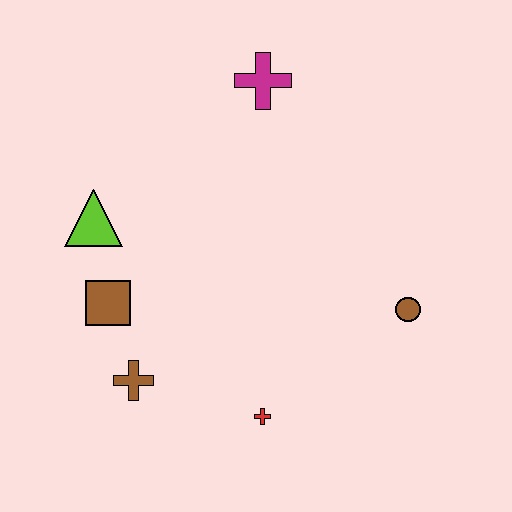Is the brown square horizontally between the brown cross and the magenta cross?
No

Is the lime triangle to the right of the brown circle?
No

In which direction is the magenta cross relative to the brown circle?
The magenta cross is above the brown circle.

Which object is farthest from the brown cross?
The magenta cross is farthest from the brown cross.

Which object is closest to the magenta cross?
The lime triangle is closest to the magenta cross.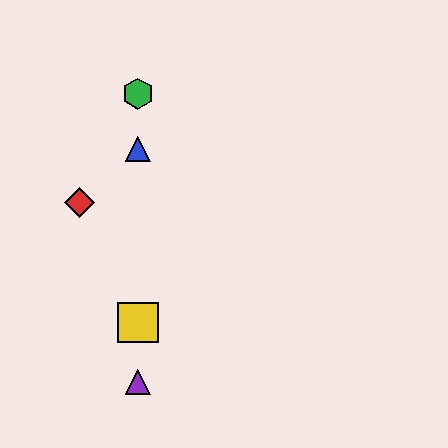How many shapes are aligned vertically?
4 shapes (the blue triangle, the green hexagon, the yellow square, the purple triangle) are aligned vertically.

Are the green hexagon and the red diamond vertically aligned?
No, the green hexagon is at x≈138 and the red diamond is at x≈80.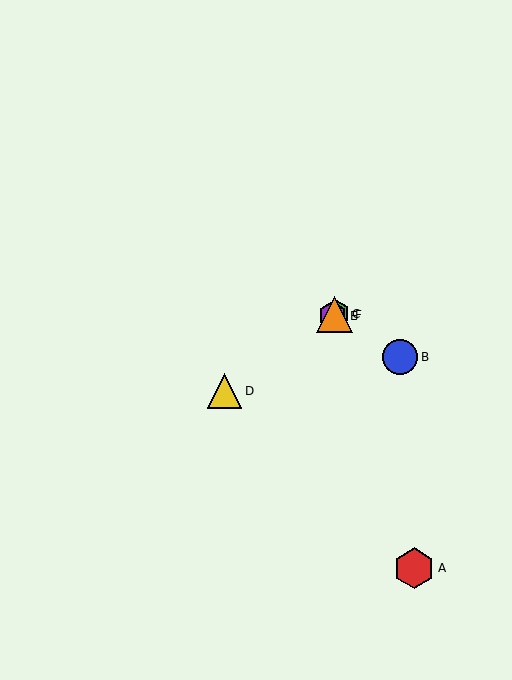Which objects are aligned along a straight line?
Objects C, D, E, F are aligned along a straight line.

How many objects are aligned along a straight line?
4 objects (C, D, E, F) are aligned along a straight line.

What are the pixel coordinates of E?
Object E is at (333, 316).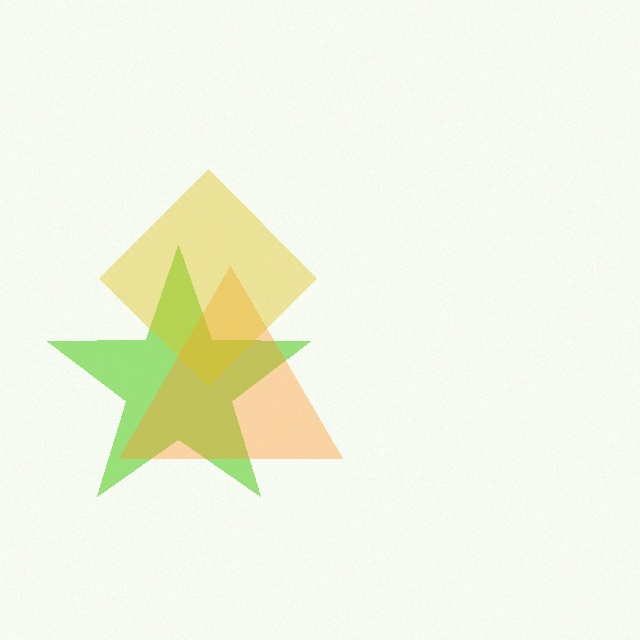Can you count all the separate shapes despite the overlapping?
Yes, there are 3 separate shapes.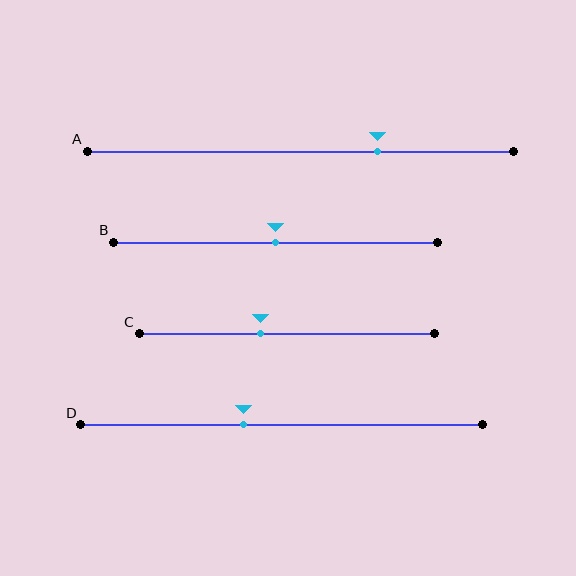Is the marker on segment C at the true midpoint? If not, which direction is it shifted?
No, the marker on segment C is shifted to the left by about 9% of the segment length.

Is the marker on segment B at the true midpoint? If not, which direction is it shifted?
Yes, the marker on segment B is at the true midpoint.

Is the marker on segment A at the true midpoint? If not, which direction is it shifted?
No, the marker on segment A is shifted to the right by about 18% of the segment length.